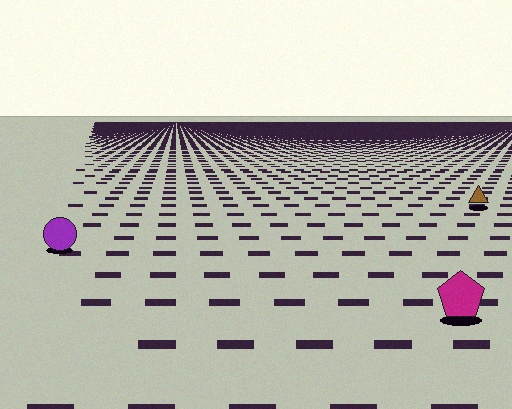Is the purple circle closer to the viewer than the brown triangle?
Yes. The purple circle is closer — you can tell from the texture gradient: the ground texture is coarser near it.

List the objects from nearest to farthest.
From nearest to farthest: the magenta pentagon, the purple circle, the brown triangle.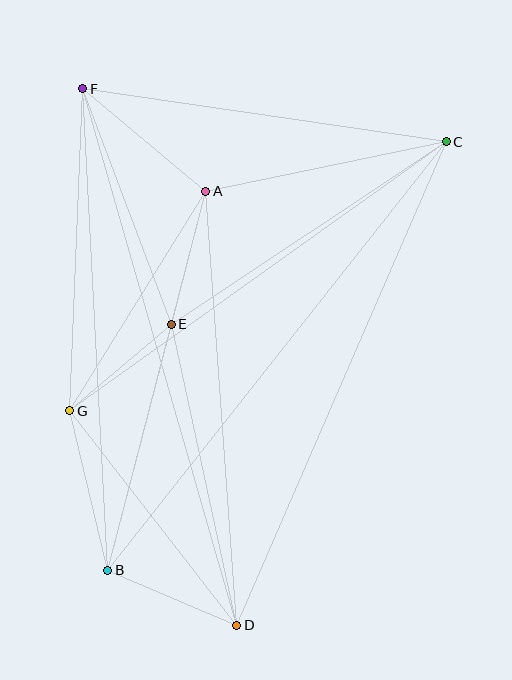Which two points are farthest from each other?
Points D and F are farthest from each other.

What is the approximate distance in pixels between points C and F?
The distance between C and F is approximately 367 pixels.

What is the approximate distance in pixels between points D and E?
The distance between D and E is approximately 308 pixels.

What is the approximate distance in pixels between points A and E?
The distance between A and E is approximately 137 pixels.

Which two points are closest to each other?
Points E and G are closest to each other.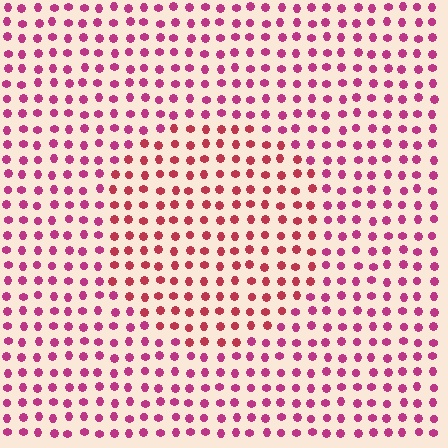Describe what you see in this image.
The image is filled with small magenta elements in a uniform arrangement. A circle-shaped region is visible where the elements are tinted to a slightly different hue, forming a subtle color boundary.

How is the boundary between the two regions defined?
The boundary is defined purely by a slight shift in hue (about 25 degrees). Spacing, size, and orientation are identical on both sides.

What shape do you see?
I see a circle.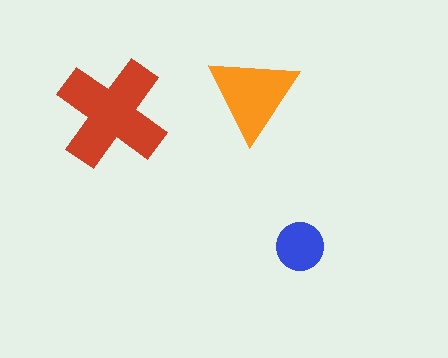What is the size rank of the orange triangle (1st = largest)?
2nd.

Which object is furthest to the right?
The blue circle is rightmost.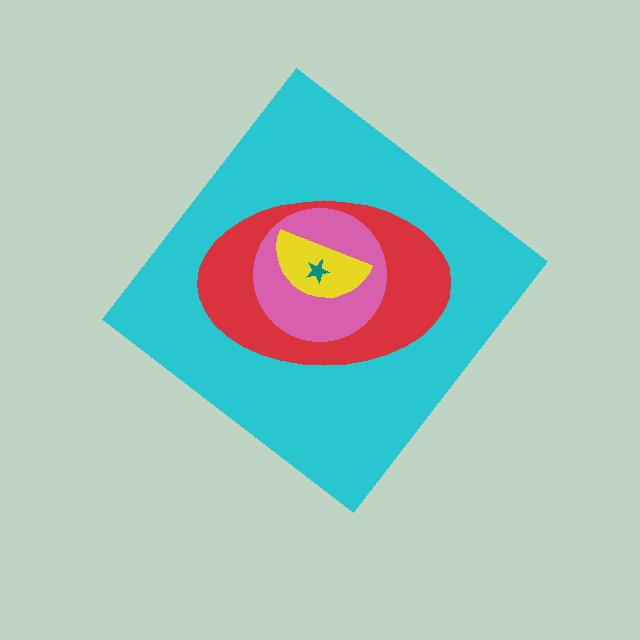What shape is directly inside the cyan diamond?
The red ellipse.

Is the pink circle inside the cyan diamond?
Yes.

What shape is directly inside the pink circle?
The yellow semicircle.